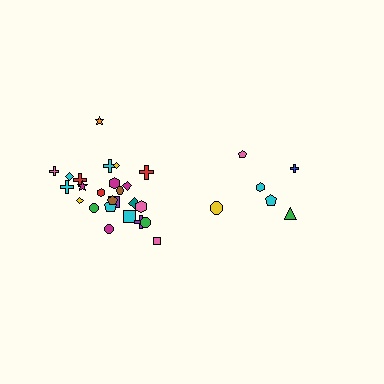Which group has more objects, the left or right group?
The left group.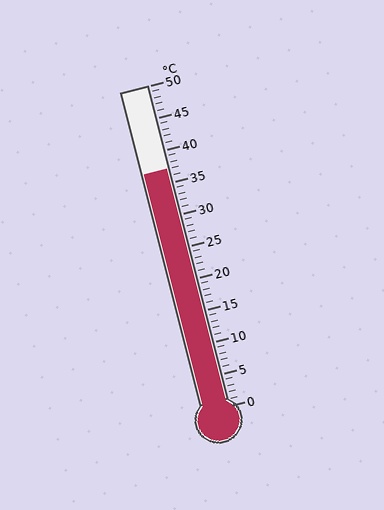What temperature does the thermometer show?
The thermometer shows approximately 37°C.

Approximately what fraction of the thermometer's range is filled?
The thermometer is filled to approximately 75% of its range.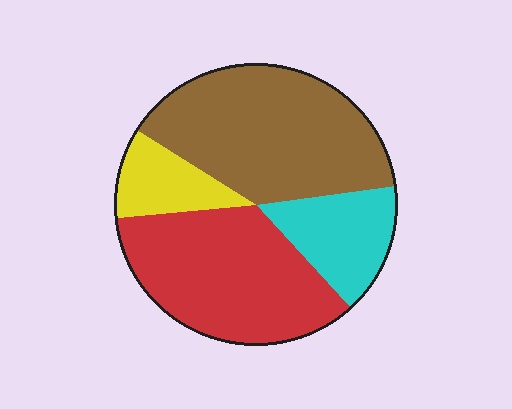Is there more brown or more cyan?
Brown.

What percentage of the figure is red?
Red covers roughly 35% of the figure.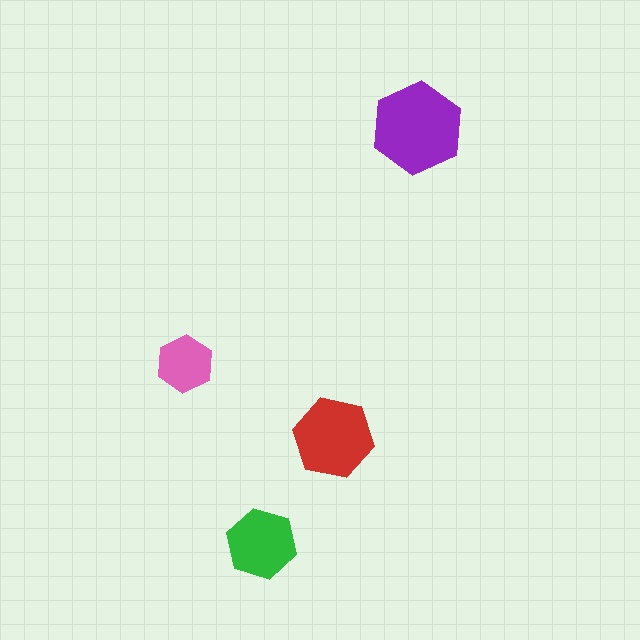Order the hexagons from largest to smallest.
the purple one, the red one, the green one, the pink one.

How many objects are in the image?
There are 4 objects in the image.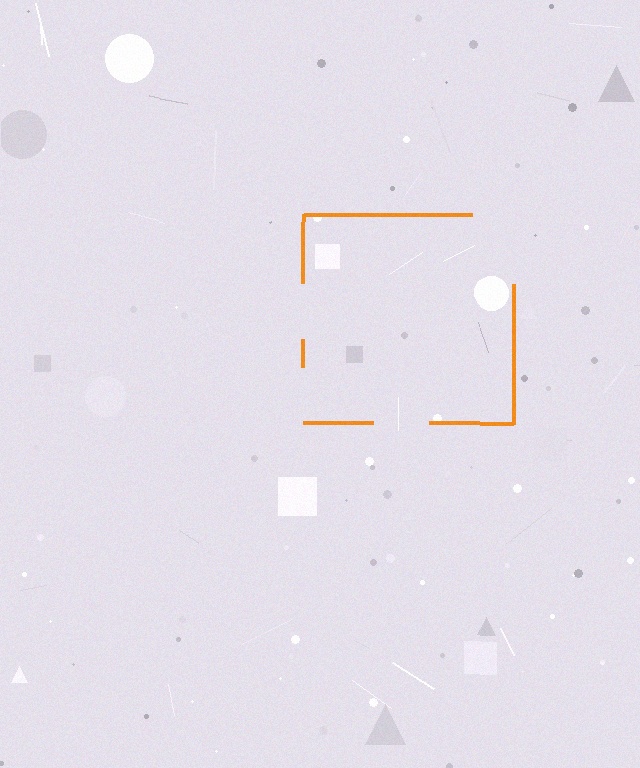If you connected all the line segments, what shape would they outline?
They would outline a square.